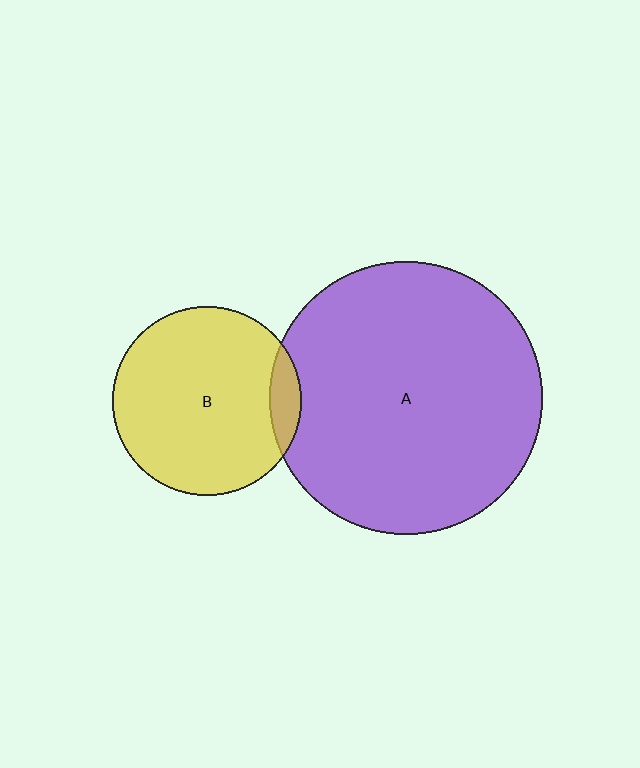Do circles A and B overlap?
Yes.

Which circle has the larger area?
Circle A (purple).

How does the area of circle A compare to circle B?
Approximately 2.1 times.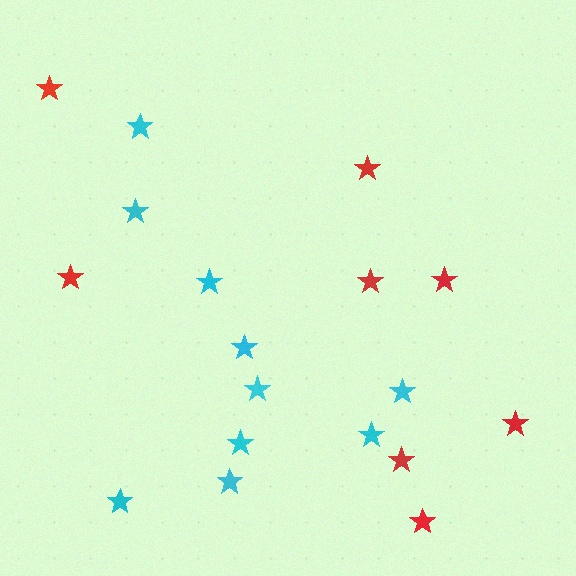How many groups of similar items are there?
There are 2 groups: one group of cyan stars (10) and one group of red stars (8).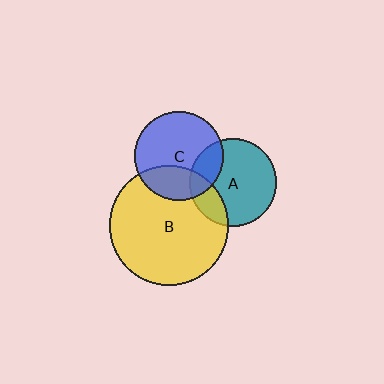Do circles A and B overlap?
Yes.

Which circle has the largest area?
Circle B (yellow).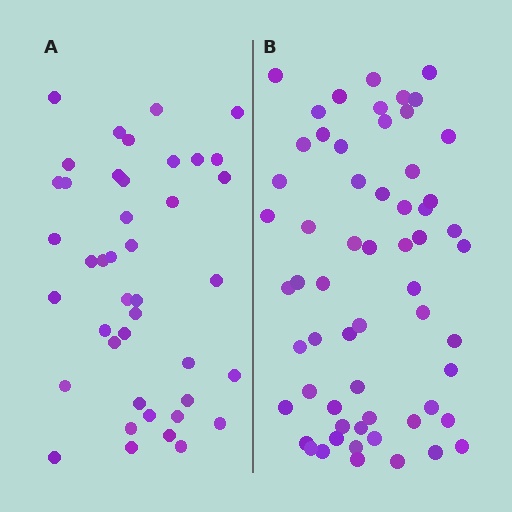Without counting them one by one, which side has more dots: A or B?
Region B (the right region) has more dots.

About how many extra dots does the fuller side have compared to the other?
Region B has approximately 20 more dots than region A.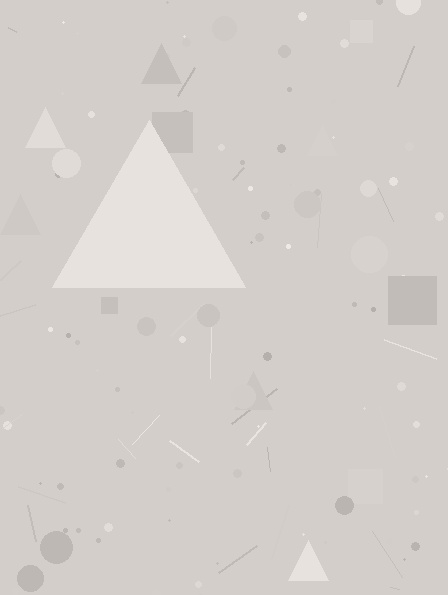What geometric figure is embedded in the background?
A triangle is embedded in the background.